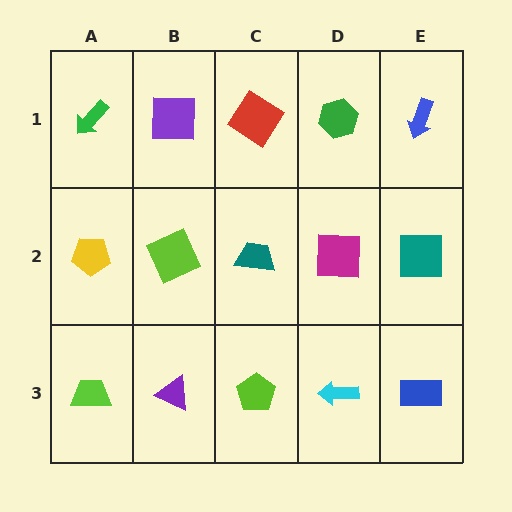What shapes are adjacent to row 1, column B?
A lime square (row 2, column B), a green arrow (row 1, column A), a red diamond (row 1, column C).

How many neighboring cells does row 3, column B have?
3.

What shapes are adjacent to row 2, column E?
A blue arrow (row 1, column E), a blue rectangle (row 3, column E), a magenta square (row 2, column D).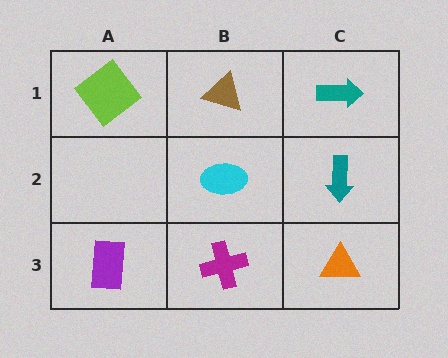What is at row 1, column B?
A brown triangle.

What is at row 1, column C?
A teal arrow.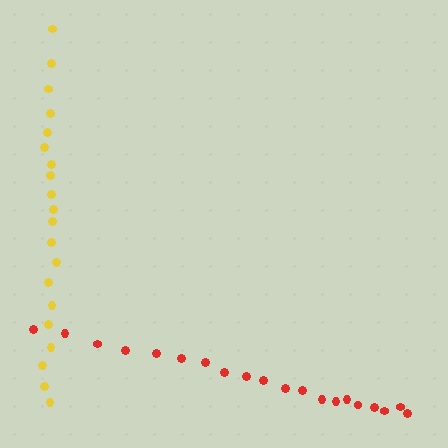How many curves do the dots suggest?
There are 2 distinct paths.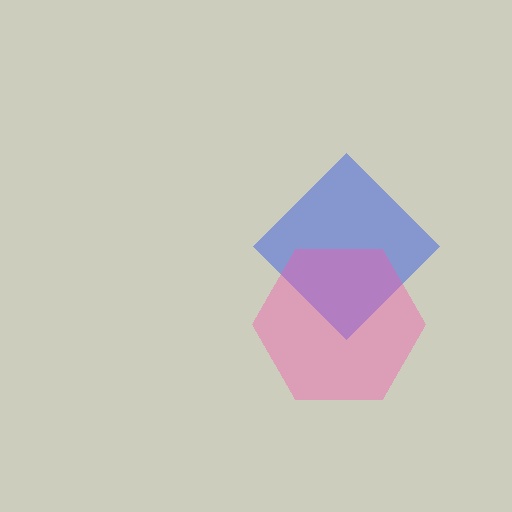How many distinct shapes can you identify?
There are 2 distinct shapes: a blue diamond, a pink hexagon.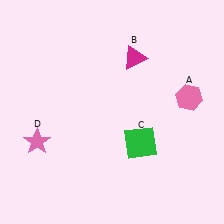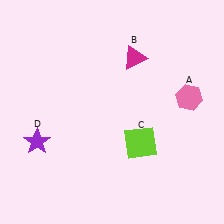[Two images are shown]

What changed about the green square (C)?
In Image 1, C is green. In Image 2, it changed to lime.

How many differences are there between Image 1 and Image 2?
There are 2 differences between the two images.